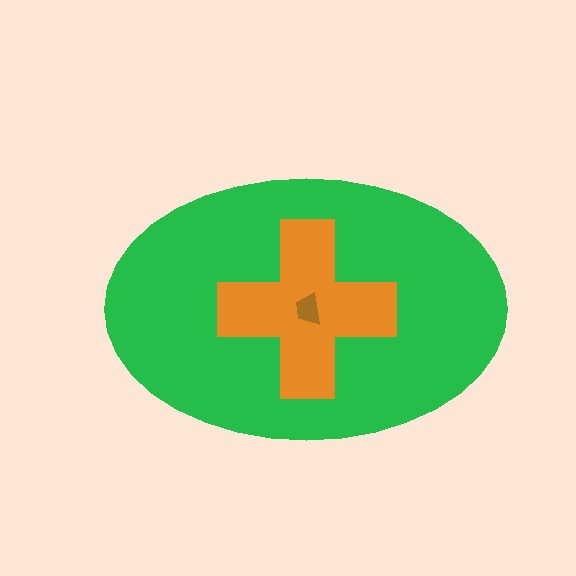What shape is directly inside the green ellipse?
The orange cross.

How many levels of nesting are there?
3.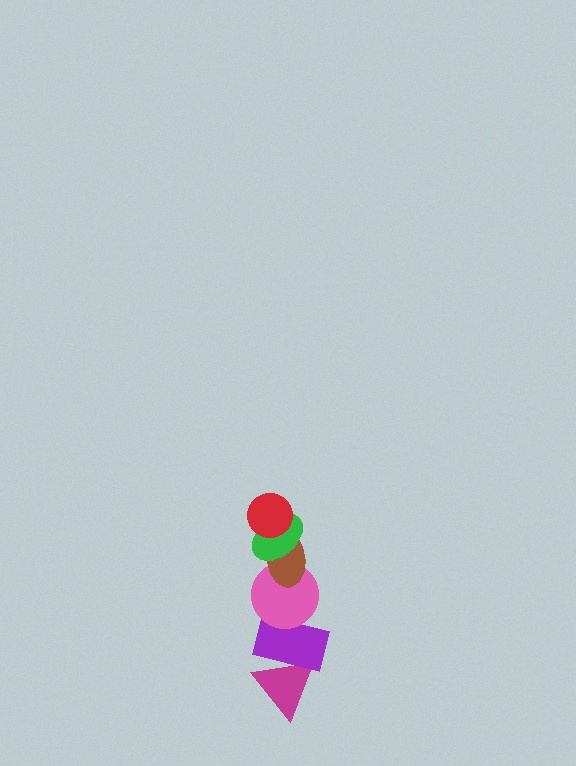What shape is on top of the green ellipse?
The red circle is on top of the green ellipse.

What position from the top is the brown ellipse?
The brown ellipse is 3rd from the top.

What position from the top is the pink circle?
The pink circle is 4th from the top.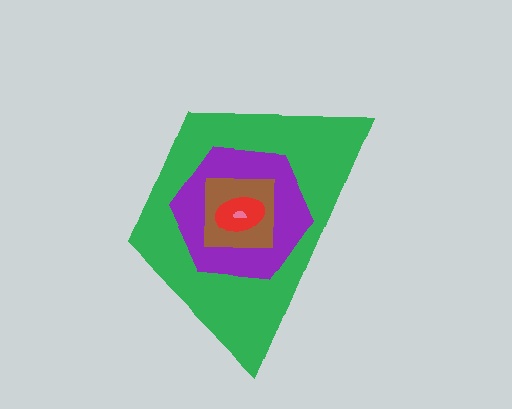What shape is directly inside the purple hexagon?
The brown square.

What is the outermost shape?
The green trapezoid.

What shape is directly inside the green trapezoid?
The purple hexagon.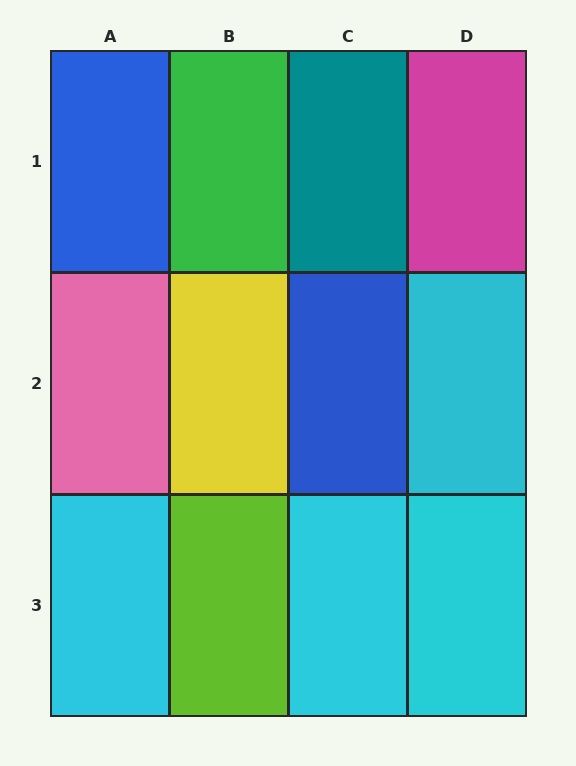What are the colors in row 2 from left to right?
Pink, yellow, blue, cyan.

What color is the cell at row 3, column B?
Lime.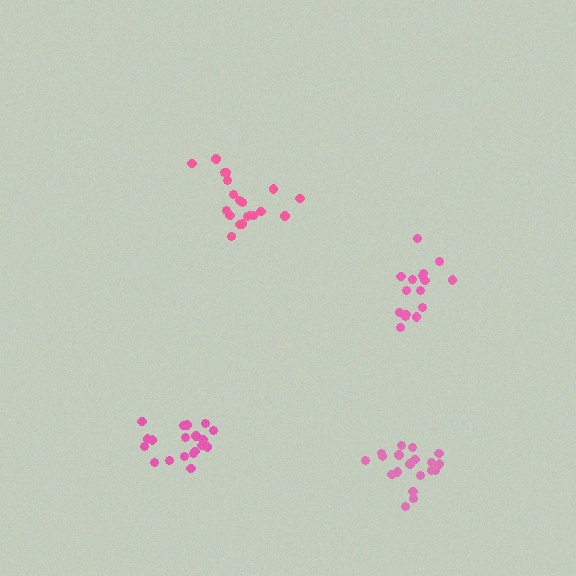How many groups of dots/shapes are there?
There are 4 groups.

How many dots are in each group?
Group 1: 16 dots, Group 2: 19 dots, Group 3: 20 dots, Group 4: 19 dots (74 total).